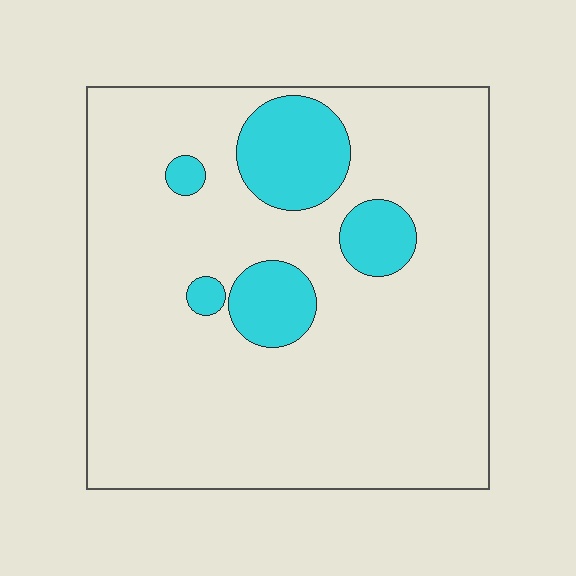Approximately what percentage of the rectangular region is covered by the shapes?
Approximately 15%.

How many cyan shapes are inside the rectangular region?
5.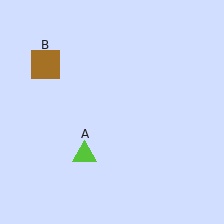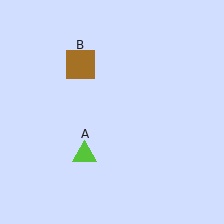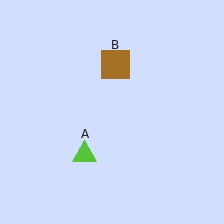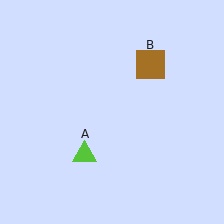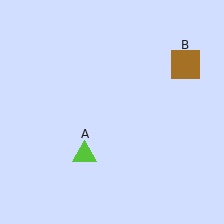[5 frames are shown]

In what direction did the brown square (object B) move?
The brown square (object B) moved right.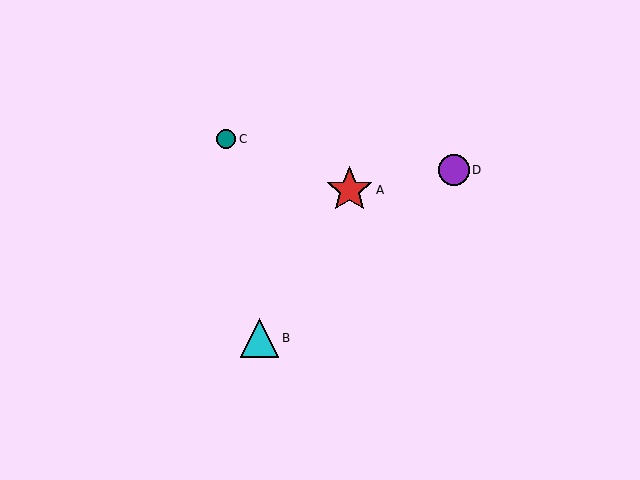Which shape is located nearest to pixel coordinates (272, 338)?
The cyan triangle (labeled B) at (260, 338) is nearest to that location.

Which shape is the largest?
The red star (labeled A) is the largest.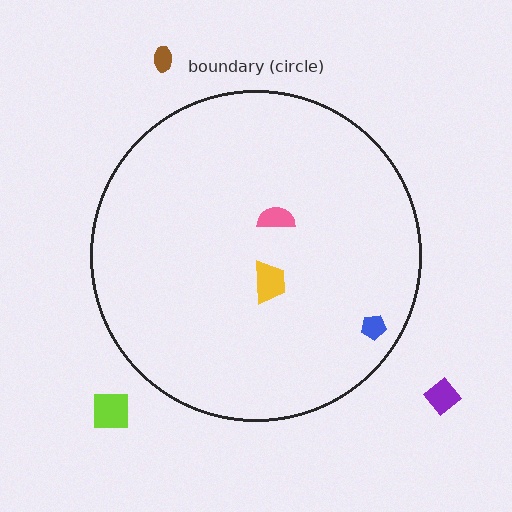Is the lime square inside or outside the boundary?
Outside.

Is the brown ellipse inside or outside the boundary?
Outside.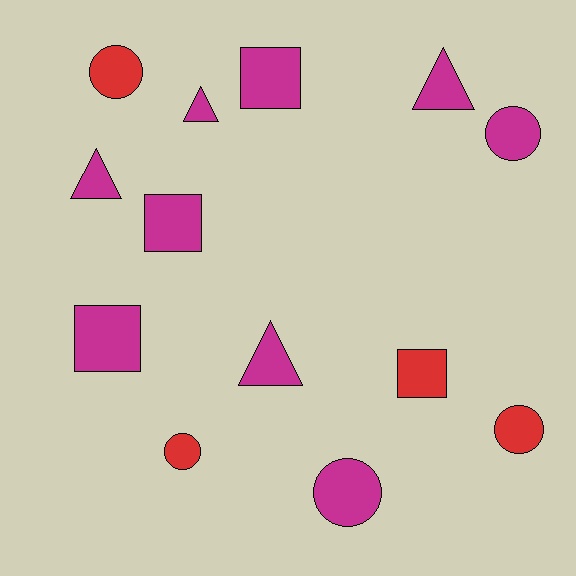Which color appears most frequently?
Magenta, with 9 objects.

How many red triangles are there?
There are no red triangles.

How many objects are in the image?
There are 13 objects.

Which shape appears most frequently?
Circle, with 5 objects.